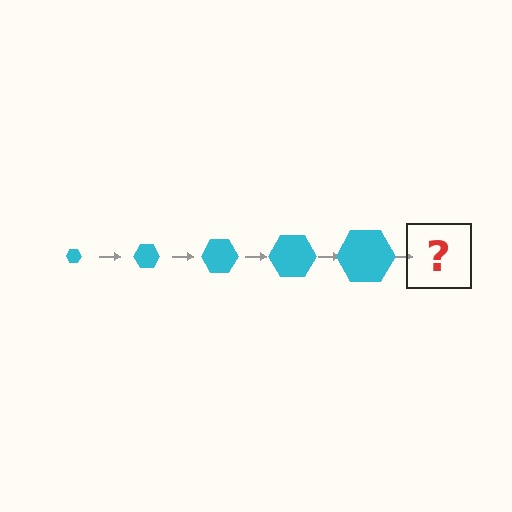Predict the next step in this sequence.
The next step is a cyan hexagon, larger than the previous one.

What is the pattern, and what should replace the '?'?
The pattern is that the hexagon gets progressively larger each step. The '?' should be a cyan hexagon, larger than the previous one.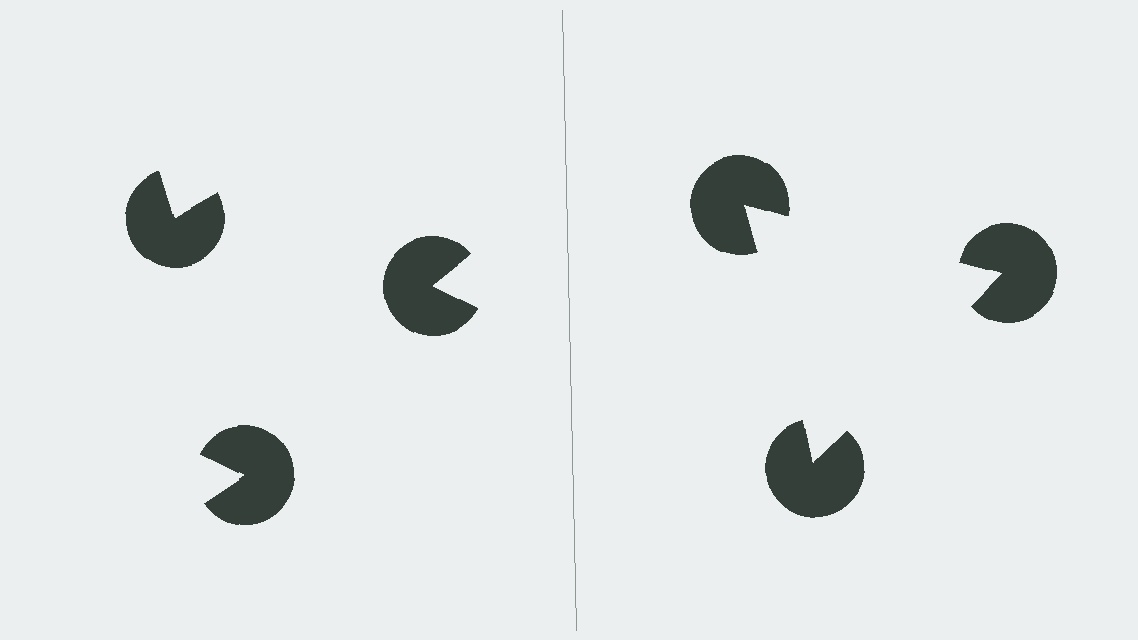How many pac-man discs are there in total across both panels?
6 — 3 on each side.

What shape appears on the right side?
An illusory triangle.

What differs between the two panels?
The pac-man discs are positioned identically on both sides; only the wedge orientations differ. On the right they align to a triangle; on the left they are misaligned.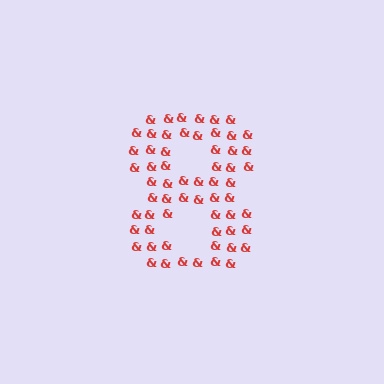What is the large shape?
The large shape is the digit 8.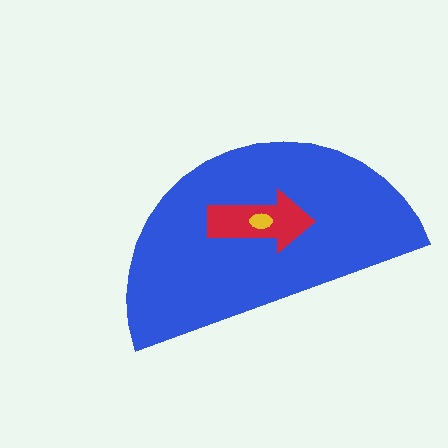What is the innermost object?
The yellow ellipse.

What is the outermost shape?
The blue semicircle.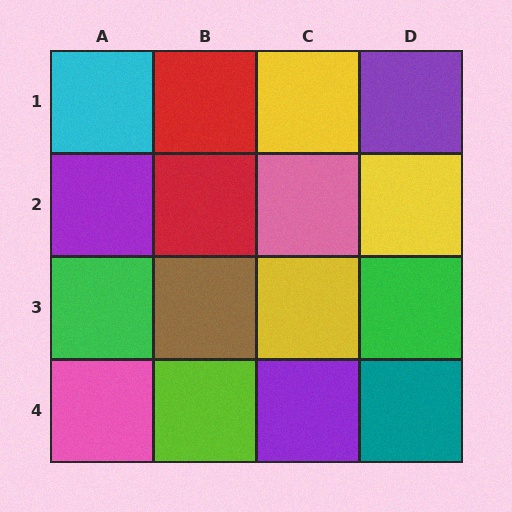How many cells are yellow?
3 cells are yellow.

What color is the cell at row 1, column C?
Yellow.